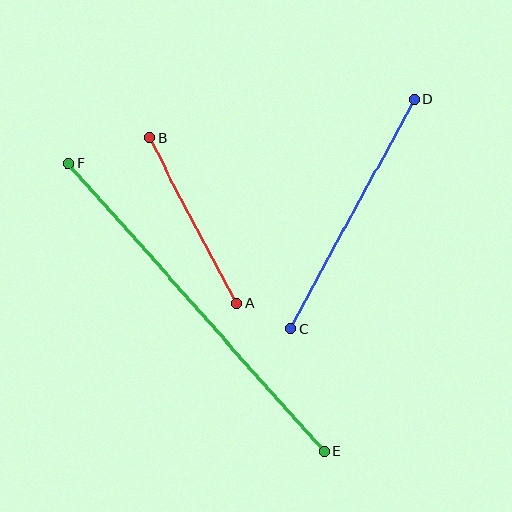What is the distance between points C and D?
The distance is approximately 261 pixels.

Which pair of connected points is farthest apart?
Points E and F are farthest apart.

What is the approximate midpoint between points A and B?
The midpoint is at approximately (193, 221) pixels.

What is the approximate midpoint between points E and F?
The midpoint is at approximately (196, 307) pixels.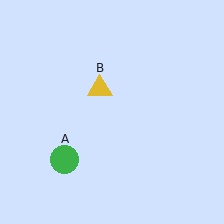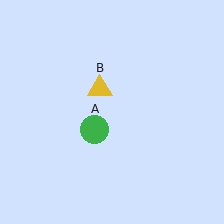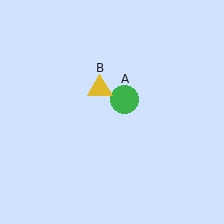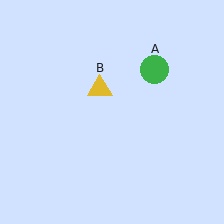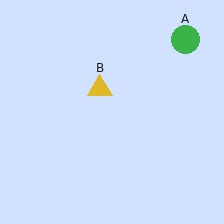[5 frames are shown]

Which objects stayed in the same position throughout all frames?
Yellow triangle (object B) remained stationary.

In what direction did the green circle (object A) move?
The green circle (object A) moved up and to the right.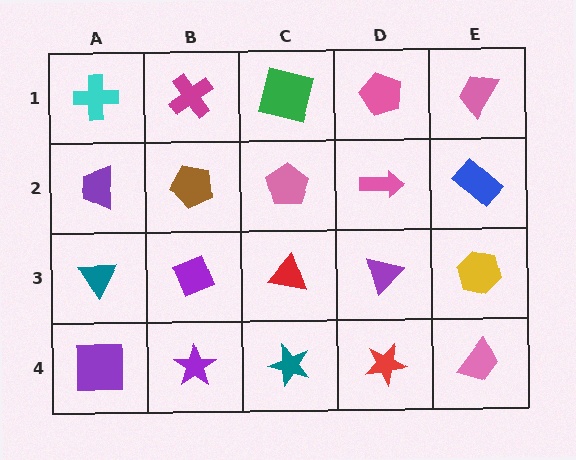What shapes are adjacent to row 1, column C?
A pink pentagon (row 2, column C), a magenta cross (row 1, column B), a pink pentagon (row 1, column D).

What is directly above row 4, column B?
A purple diamond.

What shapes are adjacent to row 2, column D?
A pink pentagon (row 1, column D), a purple triangle (row 3, column D), a pink pentagon (row 2, column C), a blue rectangle (row 2, column E).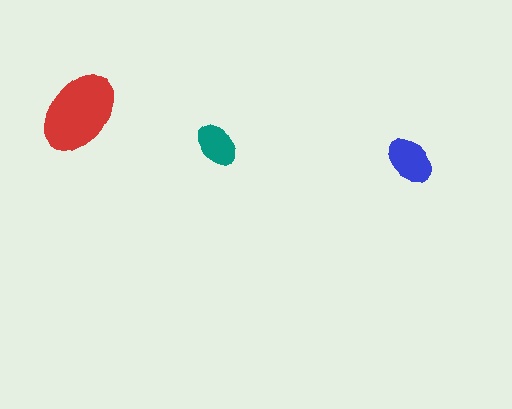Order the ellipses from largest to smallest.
the red one, the blue one, the teal one.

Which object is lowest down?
The blue ellipse is bottommost.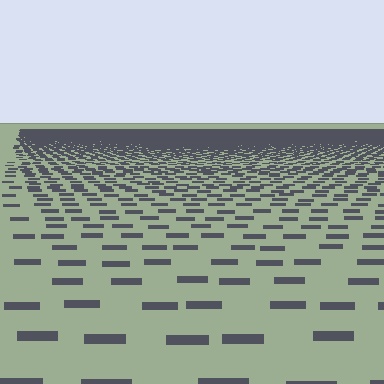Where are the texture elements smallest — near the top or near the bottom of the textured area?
Near the top.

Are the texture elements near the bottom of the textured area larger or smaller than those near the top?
Larger. Near the bottom, elements are closer to the viewer and appear at a bigger on-screen size.